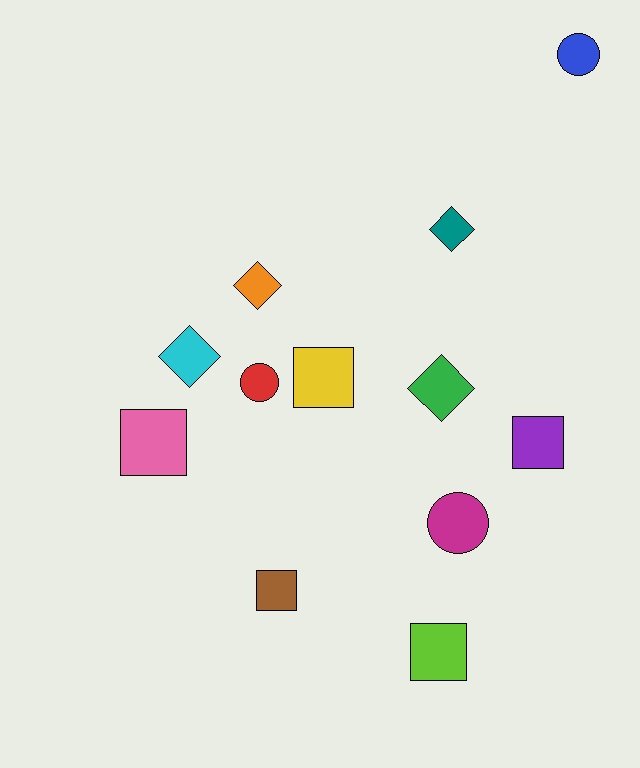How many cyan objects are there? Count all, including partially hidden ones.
There is 1 cyan object.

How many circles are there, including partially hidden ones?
There are 3 circles.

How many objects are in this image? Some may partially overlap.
There are 12 objects.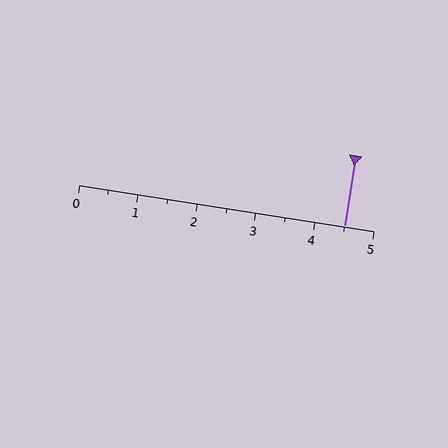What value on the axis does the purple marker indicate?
The marker indicates approximately 4.5.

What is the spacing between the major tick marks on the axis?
The major ticks are spaced 1 apart.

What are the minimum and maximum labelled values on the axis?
The axis runs from 0 to 5.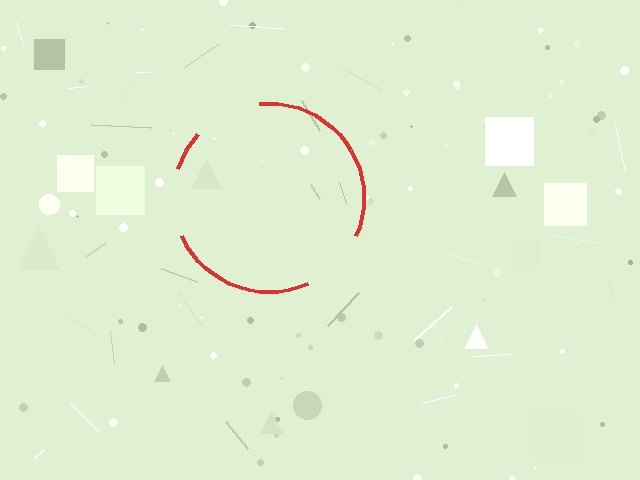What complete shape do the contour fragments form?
The contour fragments form a circle.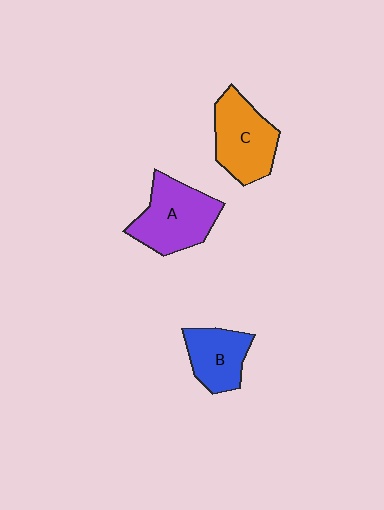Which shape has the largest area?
Shape A (purple).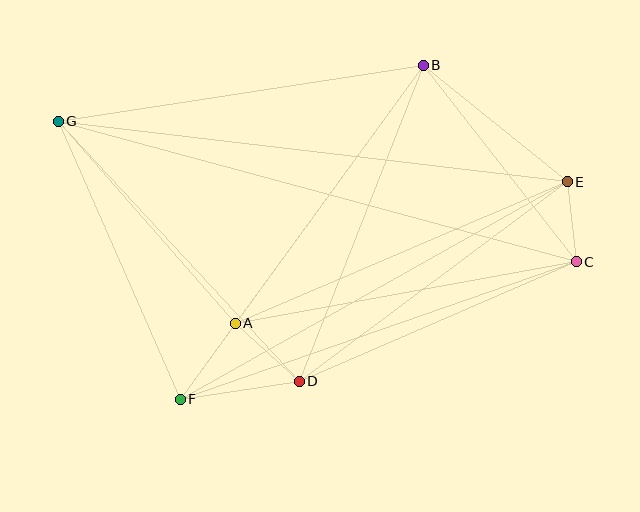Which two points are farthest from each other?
Points C and G are farthest from each other.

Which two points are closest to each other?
Points C and E are closest to each other.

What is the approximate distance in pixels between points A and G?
The distance between A and G is approximately 269 pixels.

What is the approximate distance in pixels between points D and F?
The distance between D and F is approximately 120 pixels.